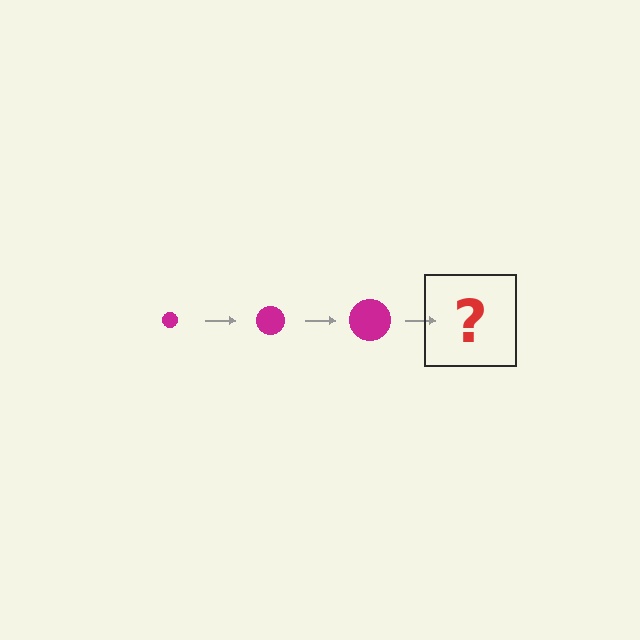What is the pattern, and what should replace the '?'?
The pattern is that the circle gets progressively larger each step. The '?' should be a magenta circle, larger than the previous one.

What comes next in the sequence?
The next element should be a magenta circle, larger than the previous one.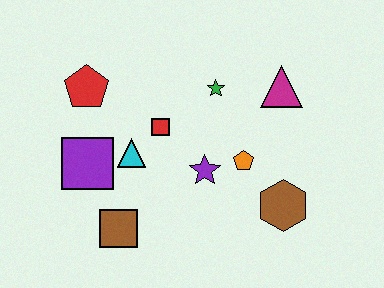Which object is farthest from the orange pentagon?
The red pentagon is farthest from the orange pentagon.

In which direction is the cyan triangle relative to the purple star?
The cyan triangle is to the left of the purple star.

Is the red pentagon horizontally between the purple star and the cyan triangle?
No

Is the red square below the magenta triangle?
Yes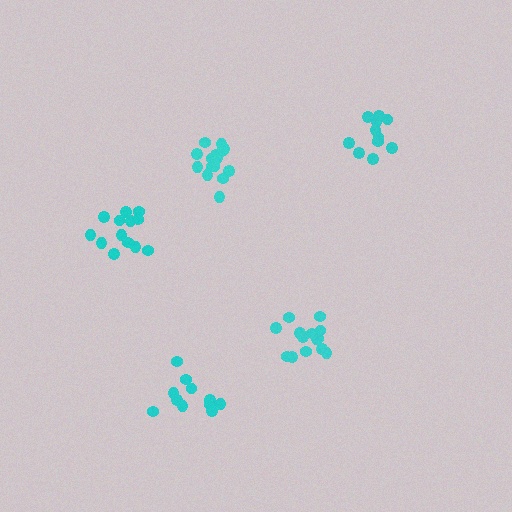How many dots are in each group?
Group 1: 11 dots, Group 2: 11 dots, Group 3: 15 dots, Group 4: 13 dots, Group 5: 14 dots (64 total).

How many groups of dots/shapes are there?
There are 5 groups.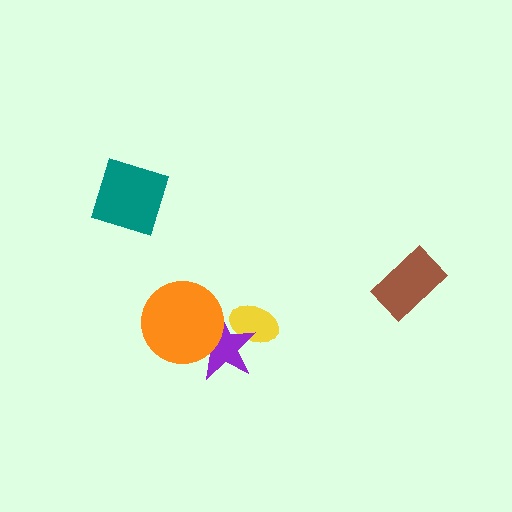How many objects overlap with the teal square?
0 objects overlap with the teal square.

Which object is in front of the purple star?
The orange circle is in front of the purple star.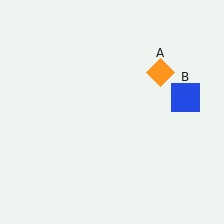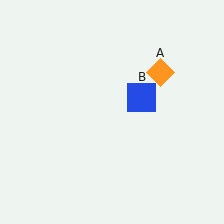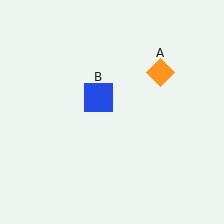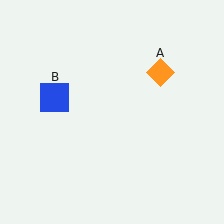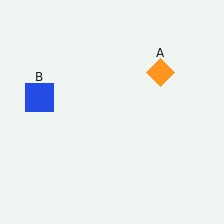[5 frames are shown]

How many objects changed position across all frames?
1 object changed position: blue square (object B).